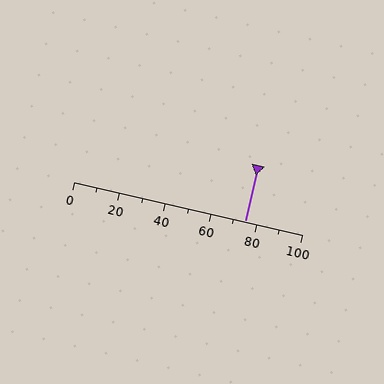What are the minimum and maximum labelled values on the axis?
The axis runs from 0 to 100.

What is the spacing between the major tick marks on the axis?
The major ticks are spaced 20 apart.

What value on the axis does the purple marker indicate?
The marker indicates approximately 75.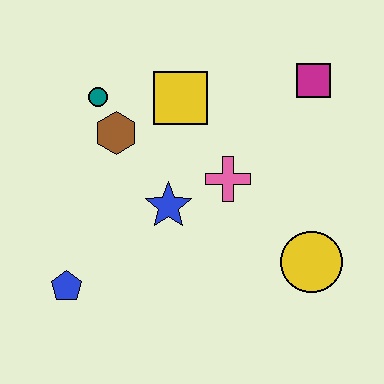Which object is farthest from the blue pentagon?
The magenta square is farthest from the blue pentagon.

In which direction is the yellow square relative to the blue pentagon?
The yellow square is above the blue pentagon.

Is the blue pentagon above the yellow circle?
No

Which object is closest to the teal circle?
The brown hexagon is closest to the teal circle.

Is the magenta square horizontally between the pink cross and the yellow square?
No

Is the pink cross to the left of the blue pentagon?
No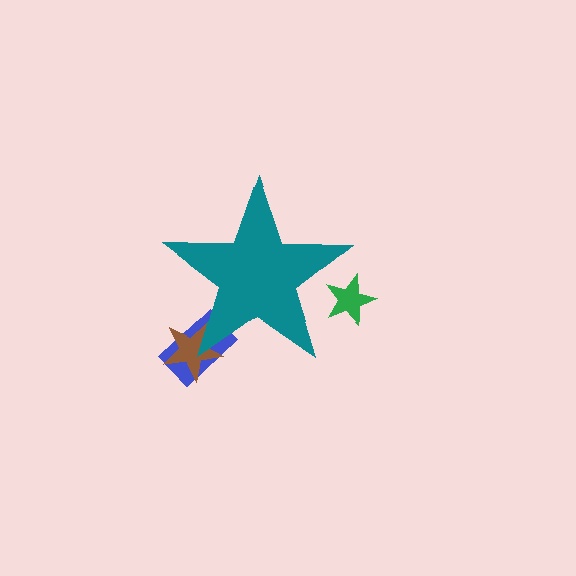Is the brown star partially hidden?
Yes, the brown star is partially hidden behind the teal star.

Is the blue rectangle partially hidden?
Yes, the blue rectangle is partially hidden behind the teal star.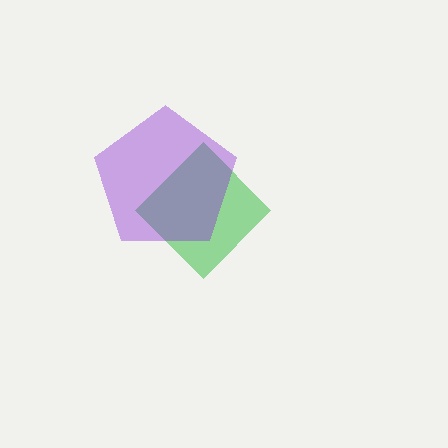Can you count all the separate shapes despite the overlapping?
Yes, there are 2 separate shapes.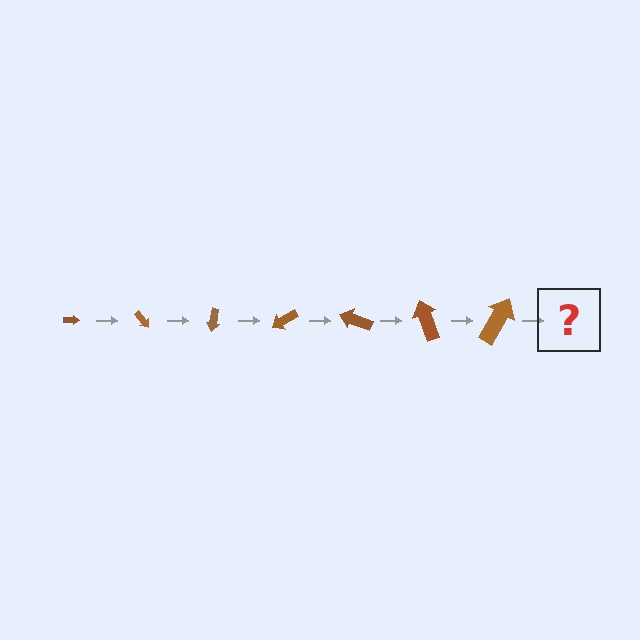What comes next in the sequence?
The next element should be an arrow, larger than the previous one and rotated 350 degrees from the start.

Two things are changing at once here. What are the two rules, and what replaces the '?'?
The two rules are that the arrow grows larger each step and it rotates 50 degrees each step. The '?' should be an arrow, larger than the previous one and rotated 350 degrees from the start.